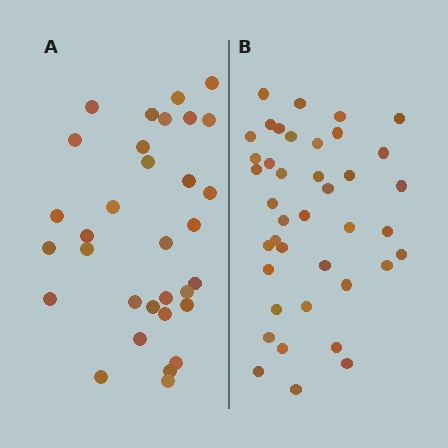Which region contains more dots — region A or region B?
Region B (the right region) has more dots.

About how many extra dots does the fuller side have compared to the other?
Region B has roughly 8 or so more dots than region A.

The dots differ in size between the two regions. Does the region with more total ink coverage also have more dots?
No. Region A has more total ink coverage because its dots are larger, but region B actually contains more individual dots. Total area can be misleading — the number of items is what matters here.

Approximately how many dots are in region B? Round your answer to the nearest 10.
About 40 dots.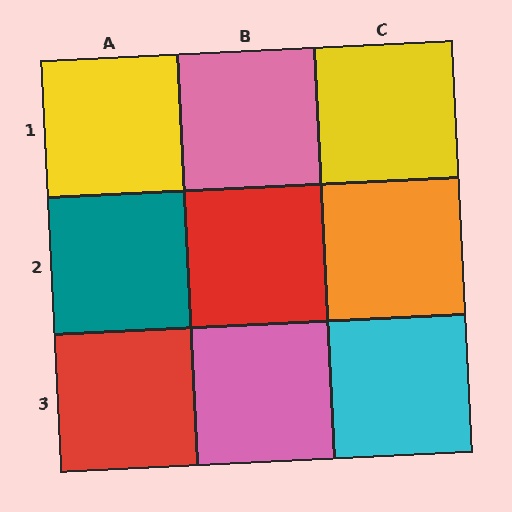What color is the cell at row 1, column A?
Yellow.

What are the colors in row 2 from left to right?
Teal, red, orange.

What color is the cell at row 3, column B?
Pink.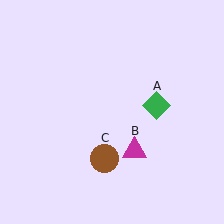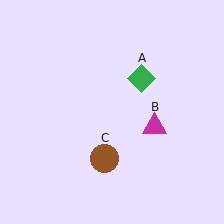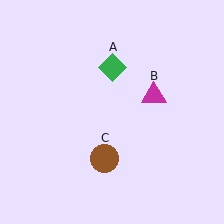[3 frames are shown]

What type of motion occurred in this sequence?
The green diamond (object A), magenta triangle (object B) rotated counterclockwise around the center of the scene.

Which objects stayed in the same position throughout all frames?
Brown circle (object C) remained stationary.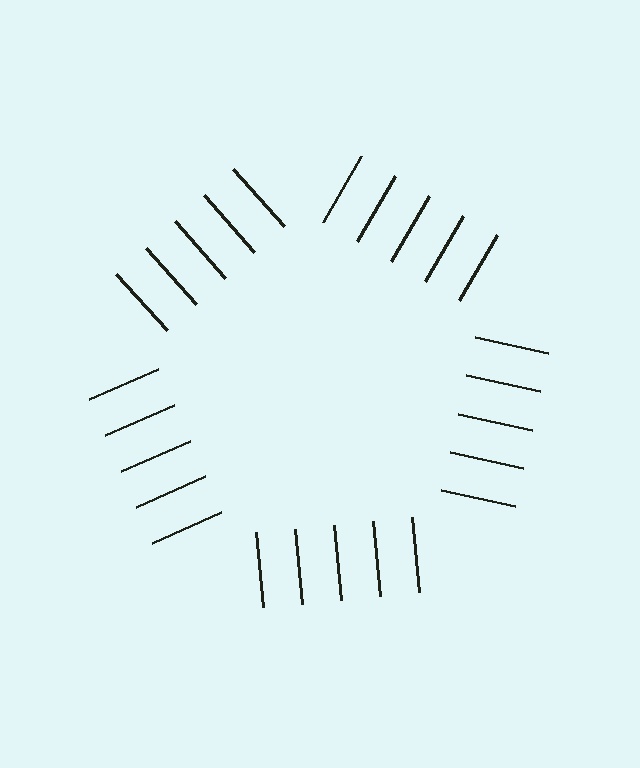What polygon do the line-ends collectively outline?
An illusory pentagon — the line segments terminate on its edges but no continuous stroke is drawn.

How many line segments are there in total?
25 — 5 along each of the 5 edges.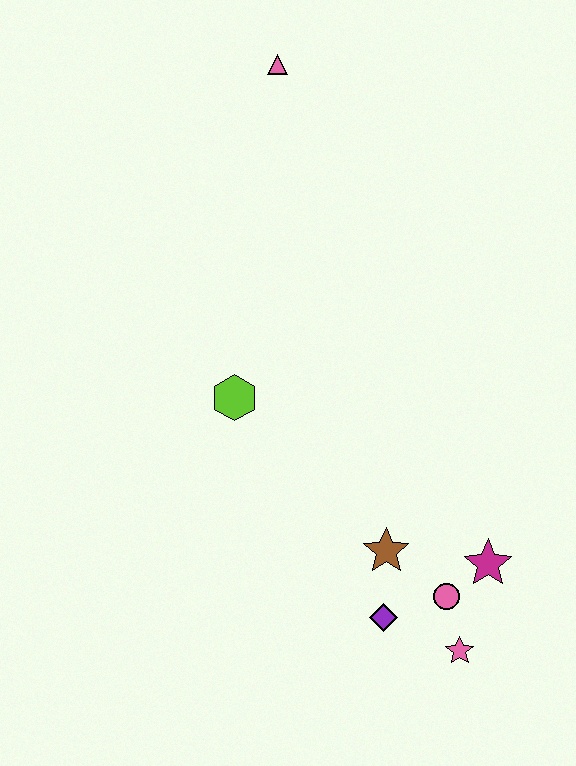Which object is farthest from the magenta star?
The pink triangle is farthest from the magenta star.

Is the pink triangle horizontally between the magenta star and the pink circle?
No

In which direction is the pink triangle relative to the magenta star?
The pink triangle is above the magenta star.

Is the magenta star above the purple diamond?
Yes